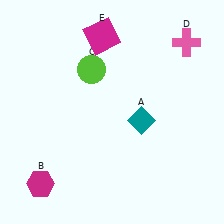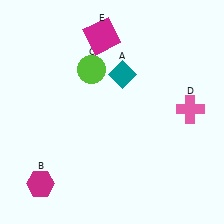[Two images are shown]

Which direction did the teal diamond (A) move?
The teal diamond (A) moved up.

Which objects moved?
The objects that moved are: the teal diamond (A), the pink cross (D).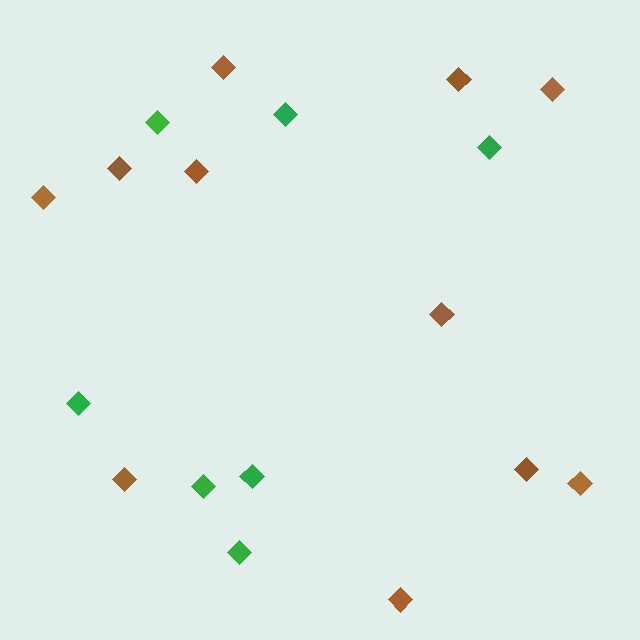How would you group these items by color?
There are 2 groups: one group of brown diamonds (11) and one group of green diamonds (7).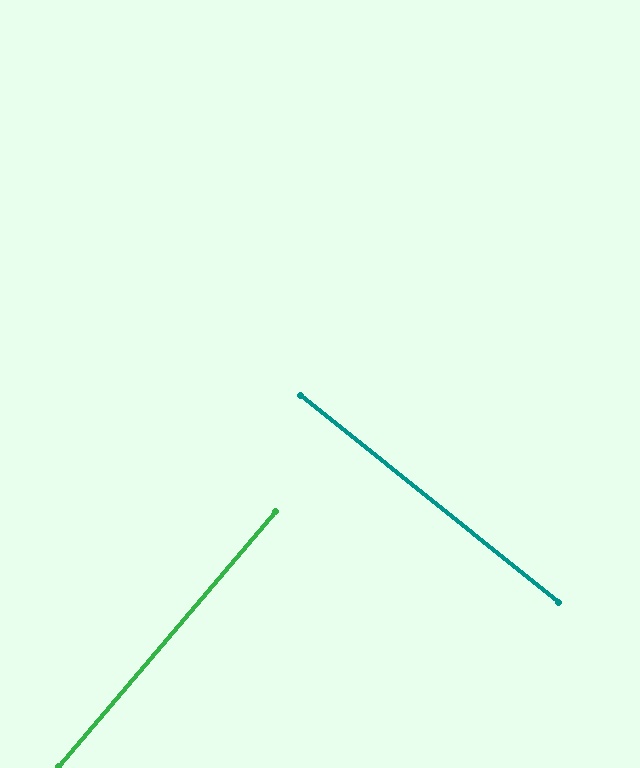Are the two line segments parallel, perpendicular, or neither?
Perpendicular — they meet at approximately 88°.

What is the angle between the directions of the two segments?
Approximately 88 degrees.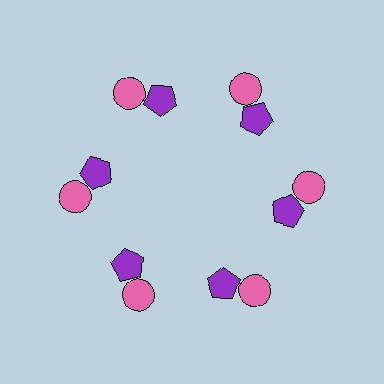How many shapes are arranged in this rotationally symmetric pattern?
There are 12 shapes, arranged in 6 groups of 2.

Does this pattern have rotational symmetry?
Yes, this pattern has 6-fold rotational symmetry. It looks the same after rotating 60 degrees around the center.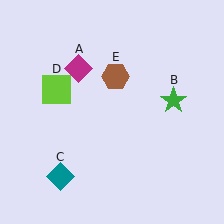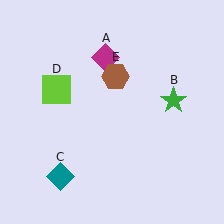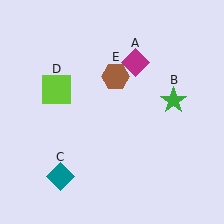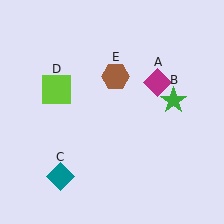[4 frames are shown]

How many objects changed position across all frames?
1 object changed position: magenta diamond (object A).